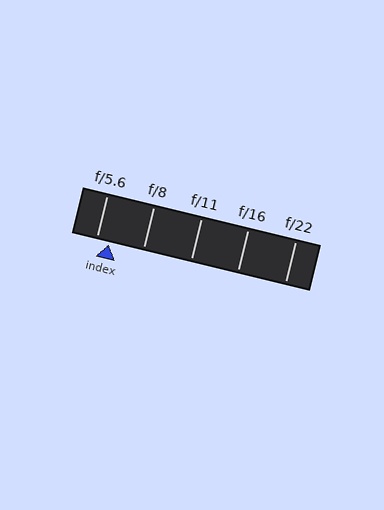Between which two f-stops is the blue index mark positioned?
The index mark is between f/5.6 and f/8.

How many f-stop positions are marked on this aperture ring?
There are 5 f-stop positions marked.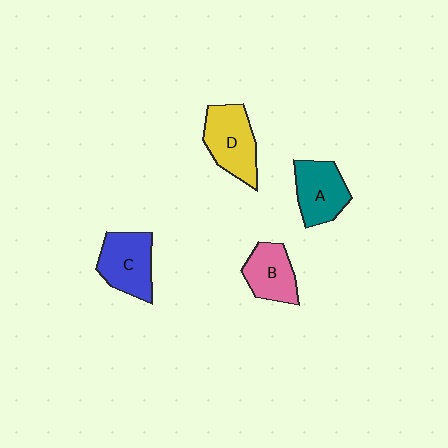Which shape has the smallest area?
Shape B (pink).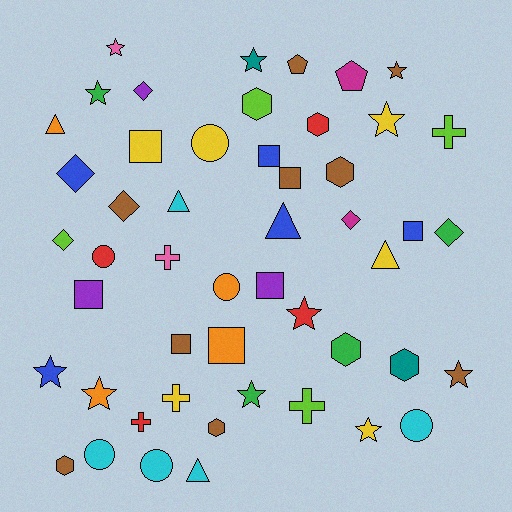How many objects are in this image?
There are 50 objects.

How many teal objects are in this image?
There are 2 teal objects.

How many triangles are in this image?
There are 5 triangles.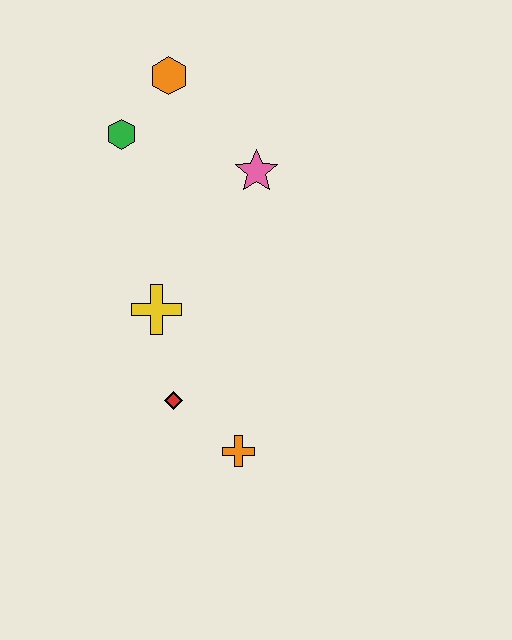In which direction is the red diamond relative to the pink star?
The red diamond is below the pink star.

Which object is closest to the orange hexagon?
The green hexagon is closest to the orange hexagon.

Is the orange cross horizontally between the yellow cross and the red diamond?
No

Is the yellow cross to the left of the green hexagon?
No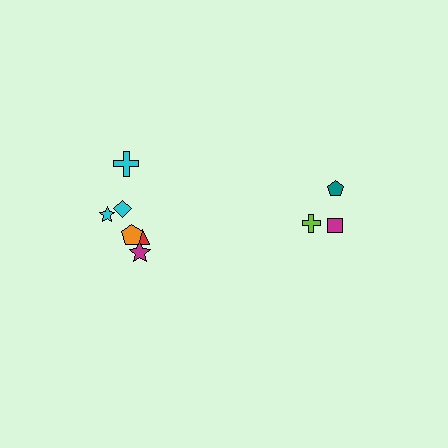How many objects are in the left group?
There are 6 objects.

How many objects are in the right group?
There are 3 objects.